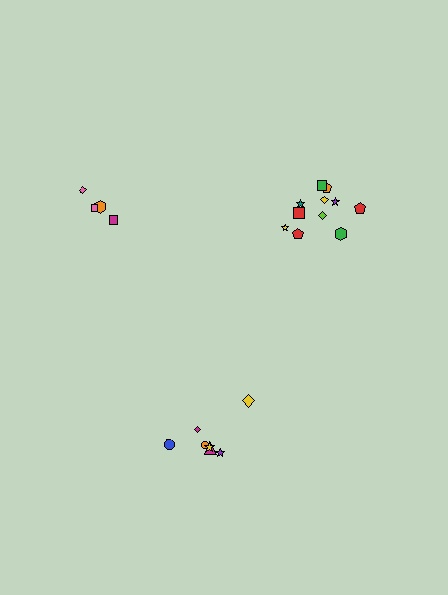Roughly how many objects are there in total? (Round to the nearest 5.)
Roughly 25 objects in total.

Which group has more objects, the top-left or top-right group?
The top-right group.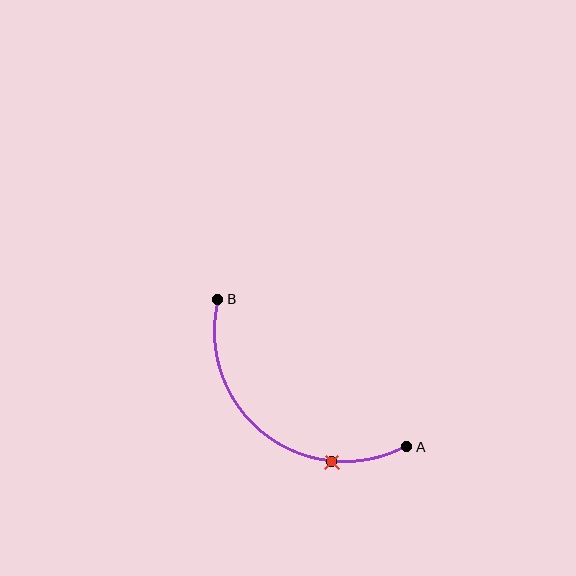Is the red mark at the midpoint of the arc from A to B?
No. The red mark lies on the arc but is closer to endpoint A. The arc midpoint would be at the point on the curve equidistant along the arc from both A and B.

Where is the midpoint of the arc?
The arc midpoint is the point on the curve farthest from the straight line joining A and B. It sits below and to the left of that line.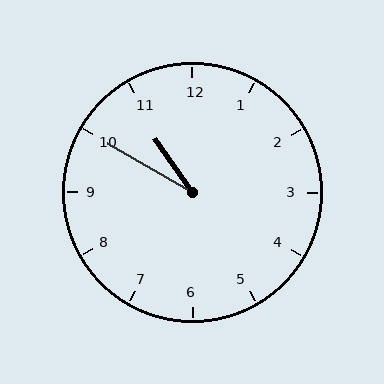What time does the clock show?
10:50.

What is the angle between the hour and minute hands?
Approximately 25 degrees.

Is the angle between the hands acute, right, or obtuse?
It is acute.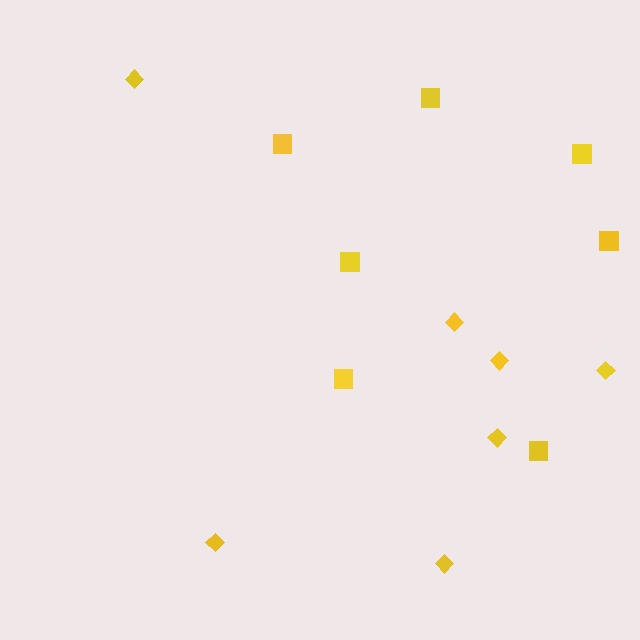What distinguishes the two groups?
There are 2 groups: one group of squares (7) and one group of diamonds (7).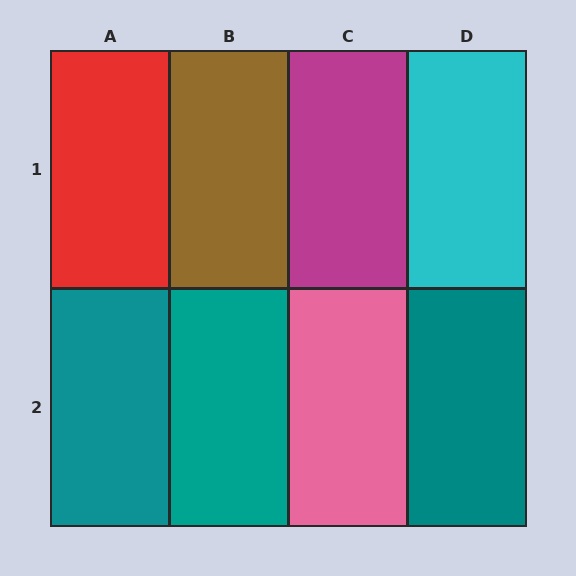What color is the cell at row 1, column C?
Magenta.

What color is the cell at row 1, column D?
Cyan.